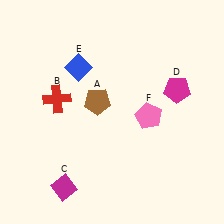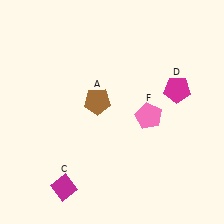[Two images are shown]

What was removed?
The red cross (B), the blue diamond (E) were removed in Image 2.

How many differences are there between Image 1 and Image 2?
There are 2 differences between the two images.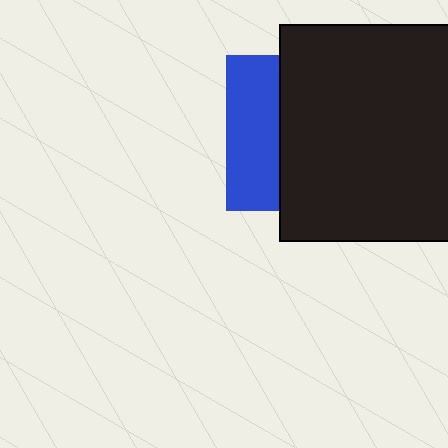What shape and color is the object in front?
The object in front is a black square.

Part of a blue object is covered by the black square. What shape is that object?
It is a square.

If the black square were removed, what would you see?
You would see the complete blue square.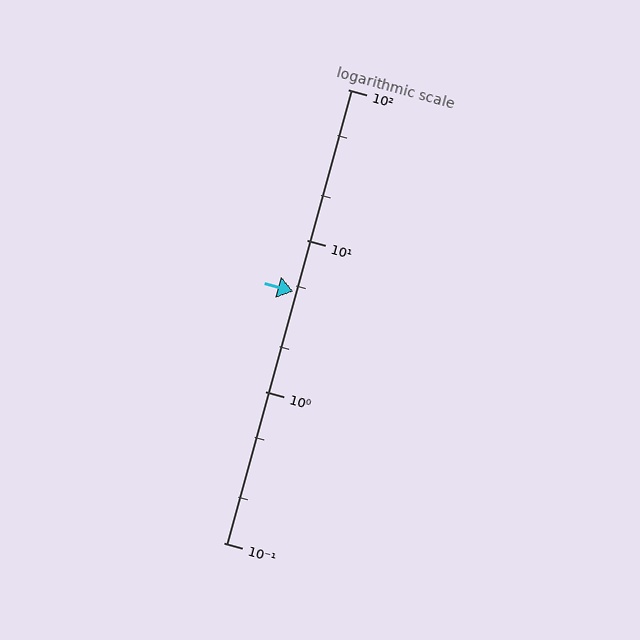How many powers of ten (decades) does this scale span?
The scale spans 3 decades, from 0.1 to 100.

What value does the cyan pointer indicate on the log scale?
The pointer indicates approximately 4.6.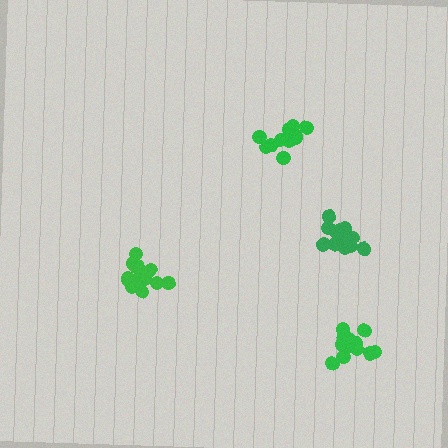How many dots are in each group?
Group 1: 13 dots, Group 2: 15 dots, Group 3: 16 dots, Group 4: 14 dots (58 total).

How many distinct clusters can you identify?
There are 4 distinct clusters.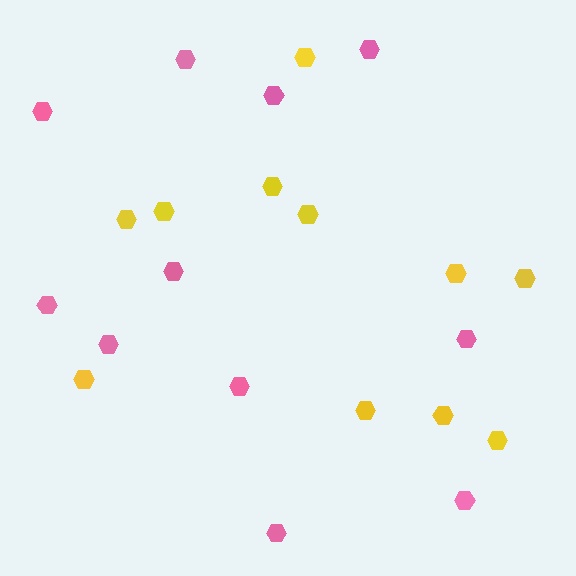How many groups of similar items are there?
There are 2 groups: one group of yellow hexagons (11) and one group of pink hexagons (11).